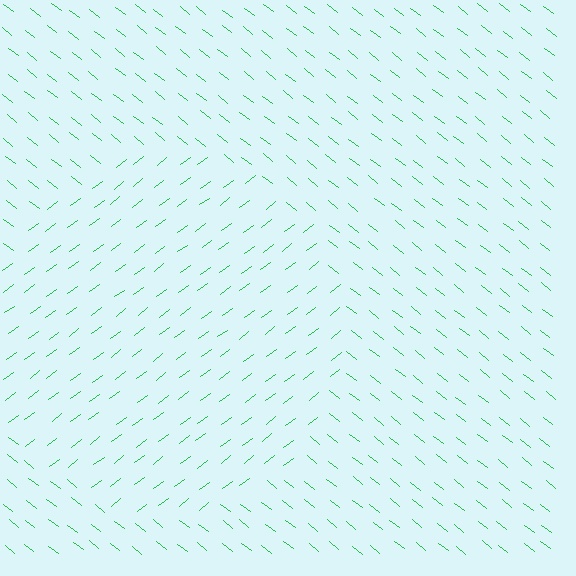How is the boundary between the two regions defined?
The boundary is defined purely by a change in line orientation (approximately 75 degrees difference). All lines are the same color and thickness.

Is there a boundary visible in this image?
Yes, there is a texture boundary formed by a change in line orientation.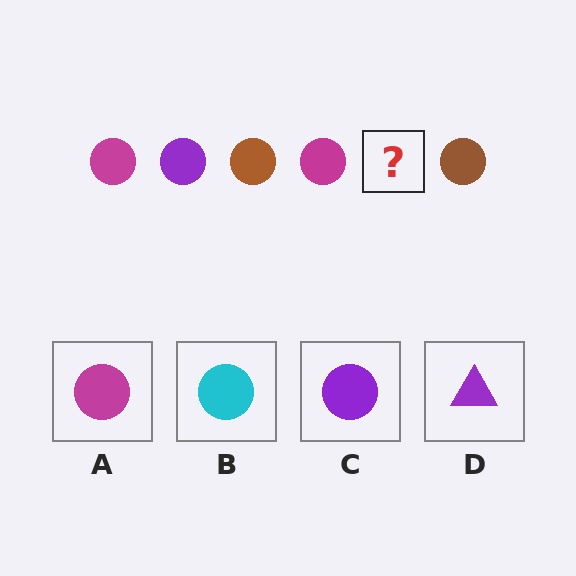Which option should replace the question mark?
Option C.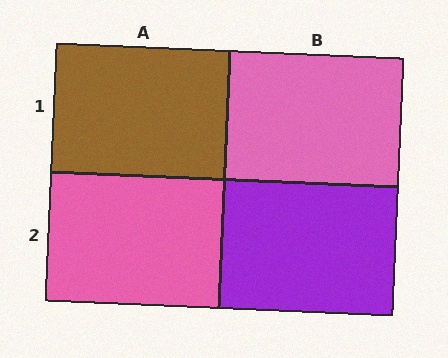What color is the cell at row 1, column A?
Brown.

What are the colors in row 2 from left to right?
Pink, purple.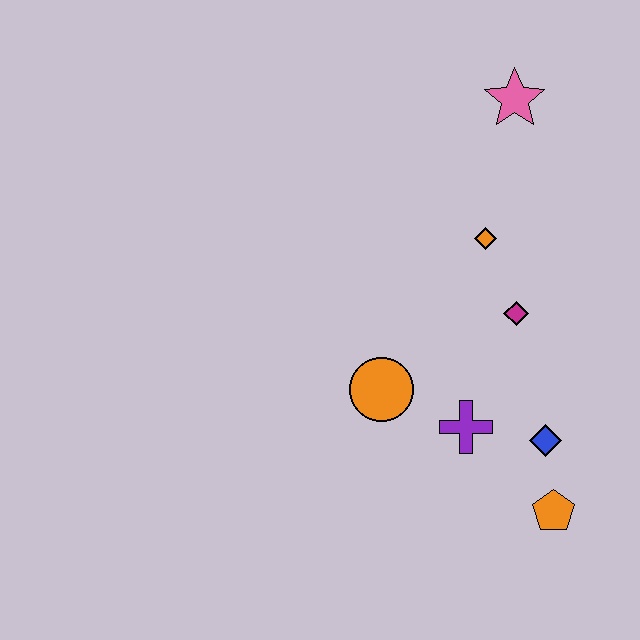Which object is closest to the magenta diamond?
The orange diamond is closest to the magenta diamond.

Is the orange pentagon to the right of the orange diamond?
Yes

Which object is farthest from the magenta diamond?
The pink star is farthest from the magenta diamond.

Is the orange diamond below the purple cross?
No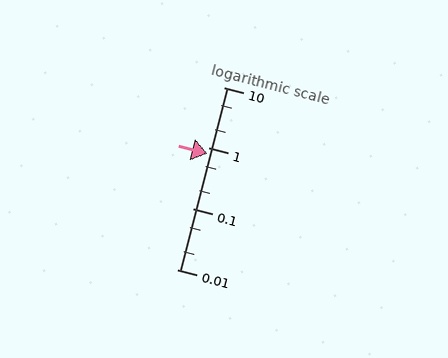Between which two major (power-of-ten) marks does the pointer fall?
The pointer is between 0.1 and 1.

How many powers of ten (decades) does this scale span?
The scale spans 3 decades, from 0.01 to 10.